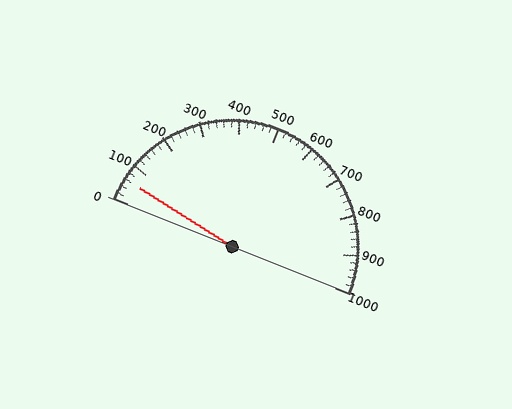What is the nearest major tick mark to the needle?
The nearest major tick mark is 100.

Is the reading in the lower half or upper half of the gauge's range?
The reading is in the lower half of the range (0 to 1000).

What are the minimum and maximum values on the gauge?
The gauge ranges from 0 to 1000.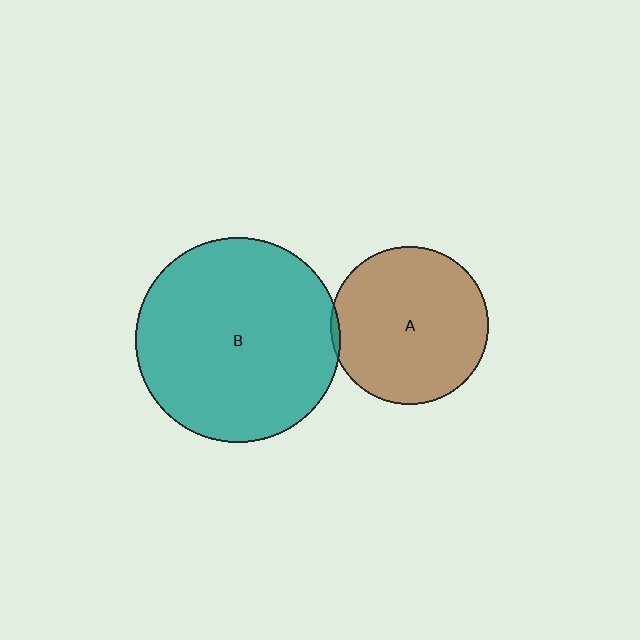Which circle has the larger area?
Circle B (teal).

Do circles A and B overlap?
Yes.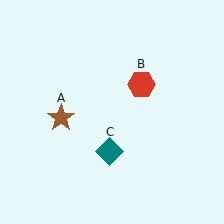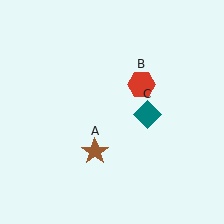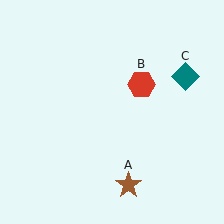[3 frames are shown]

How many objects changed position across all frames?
2 objects changed position: brown star (object A), teal diamond (object C).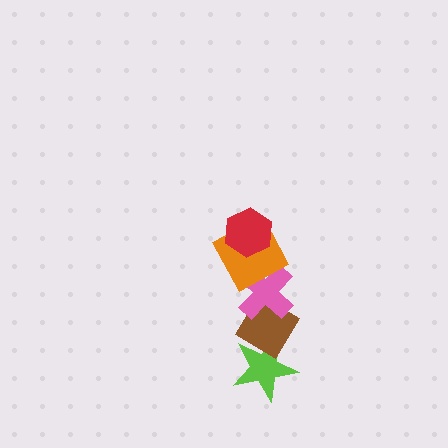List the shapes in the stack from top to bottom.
From top to bottom: the red hexagon, the orange square, the pink cross, the brown diamond, the lime star.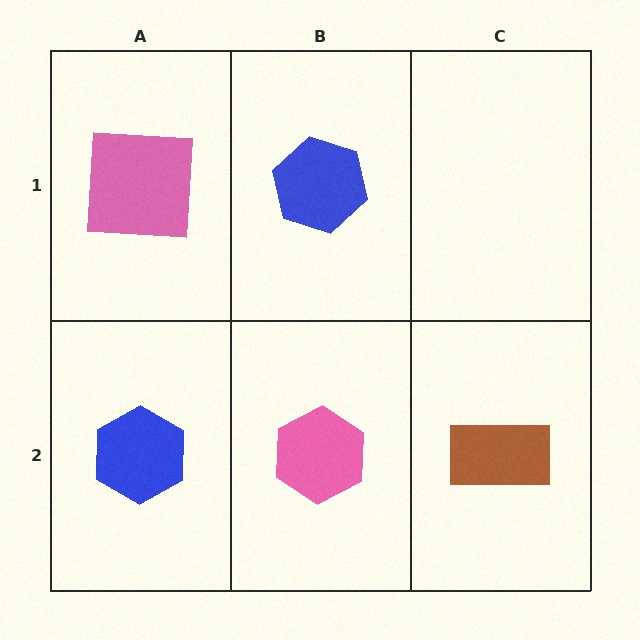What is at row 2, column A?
A blue hexagon.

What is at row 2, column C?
A brown rectangle.